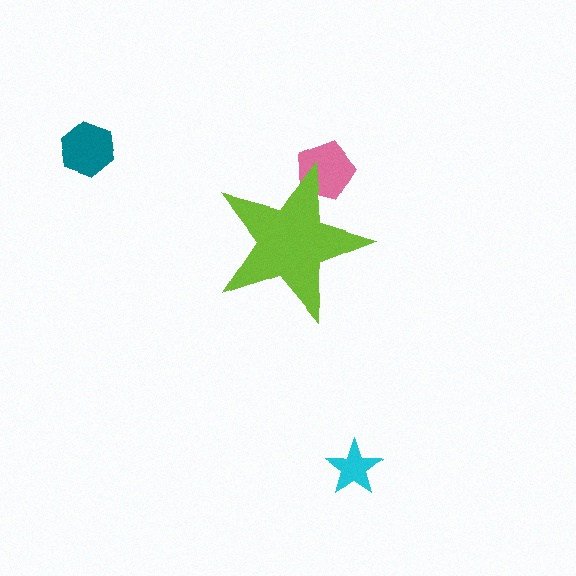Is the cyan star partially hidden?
No, the cyan star is fully visible.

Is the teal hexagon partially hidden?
No, the teal hexagon is fully visible.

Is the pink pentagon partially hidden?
Yes, the pink pentagon is partially hidden behind the lime star.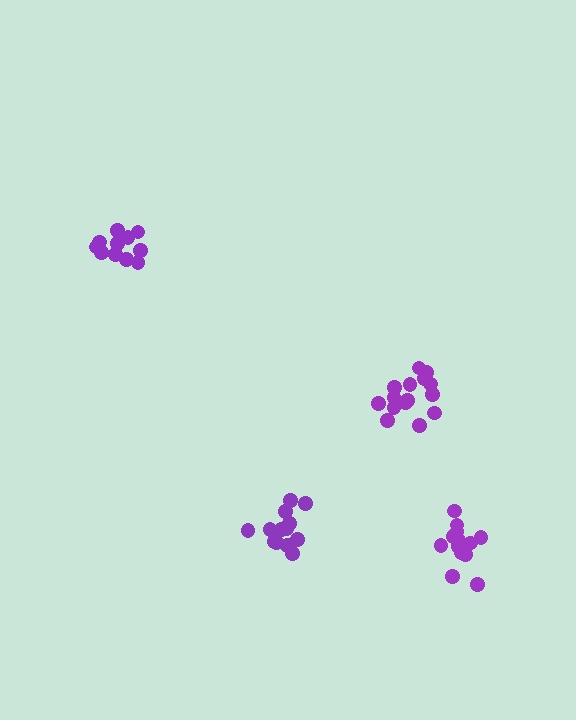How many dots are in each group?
Group 1: 13 dots, Group 2: 16 dots, Group 3: 11 dots, Group 4: 15 dots (55 total).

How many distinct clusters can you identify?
There are 4 distinct clusters.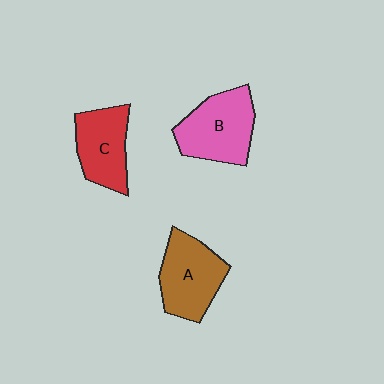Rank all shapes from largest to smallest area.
From largest to smallest: B (pink), A (brown), C (red).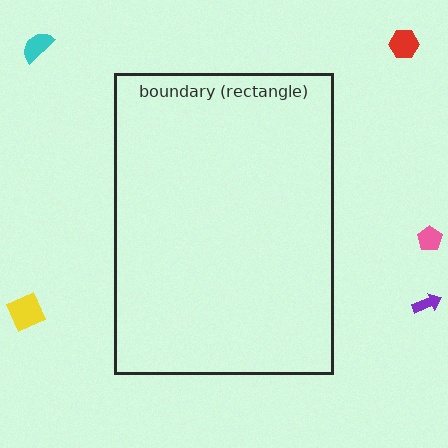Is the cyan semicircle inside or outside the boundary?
Outside.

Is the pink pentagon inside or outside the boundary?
Outside.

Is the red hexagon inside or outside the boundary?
Outside.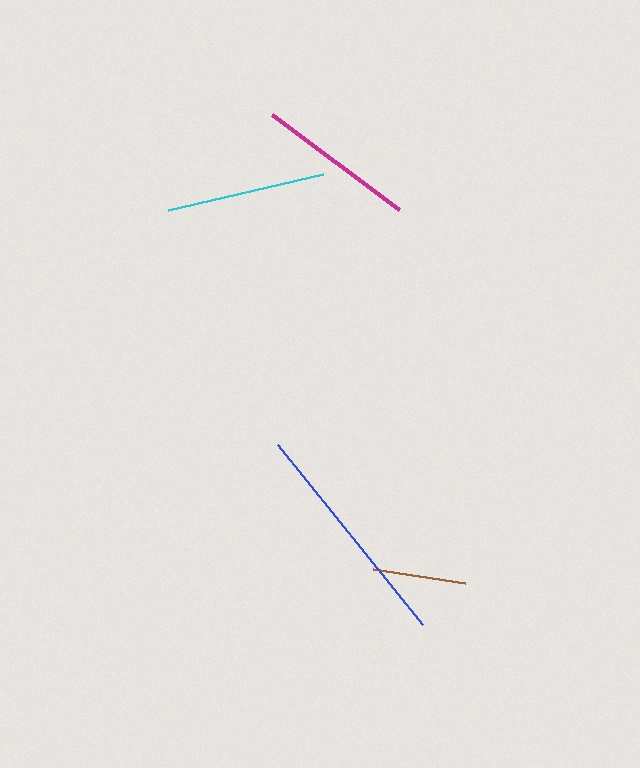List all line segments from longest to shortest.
From longest to shortest: blue, magenta, cyan, brown.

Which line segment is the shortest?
The brown line is the shortest at approximately 93 pixels.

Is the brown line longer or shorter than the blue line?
The blue line is longer than the brown line.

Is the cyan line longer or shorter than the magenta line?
The magenta line is longer than the cyan line.